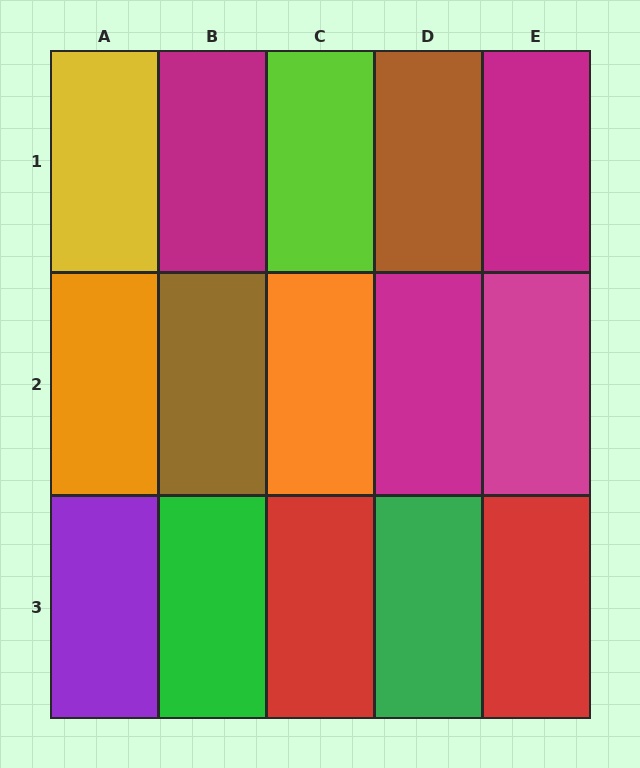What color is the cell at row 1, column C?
Lime.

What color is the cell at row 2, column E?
Magenta.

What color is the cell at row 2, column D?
Magenta.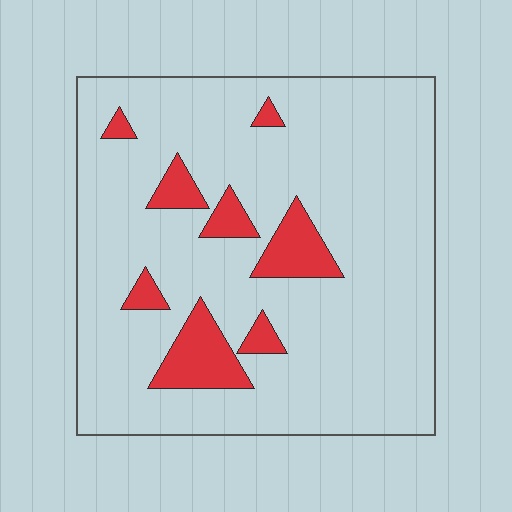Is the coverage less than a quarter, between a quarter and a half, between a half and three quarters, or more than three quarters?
Less than a quarter.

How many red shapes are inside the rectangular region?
8.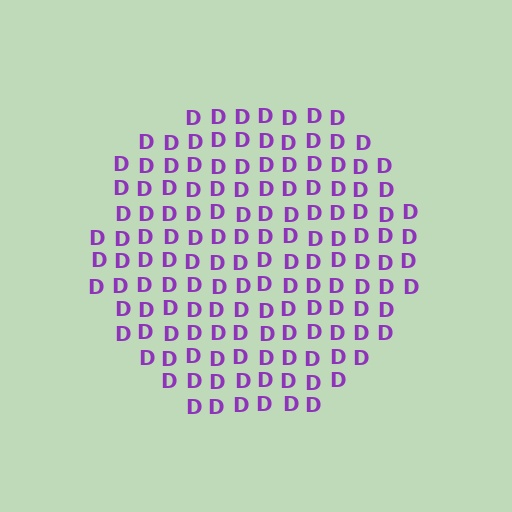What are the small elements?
The small elements are letter D's.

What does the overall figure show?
The overall figure shows a circle.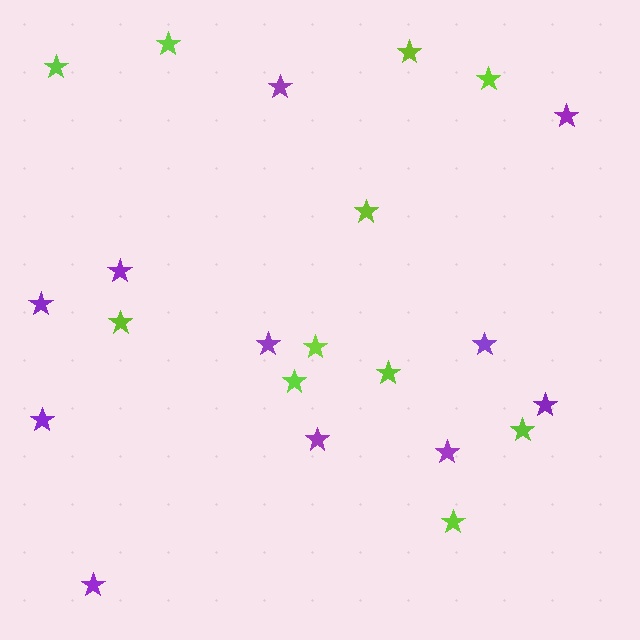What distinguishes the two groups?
There are 2 groups: one group of purple stars (11) and one group of lime stars (11).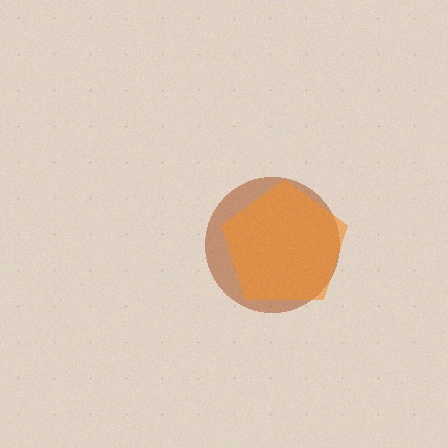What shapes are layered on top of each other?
The layered shapes are: a brown circle, an orange pentagon.